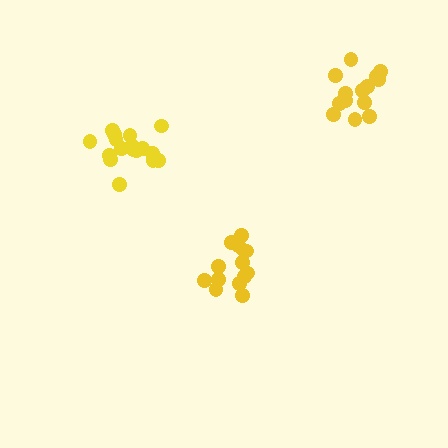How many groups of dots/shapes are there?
There are 3 groups.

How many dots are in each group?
Group 1: 17 dots, Group 2: 14 dots, Group 3: 15 dots (46 total).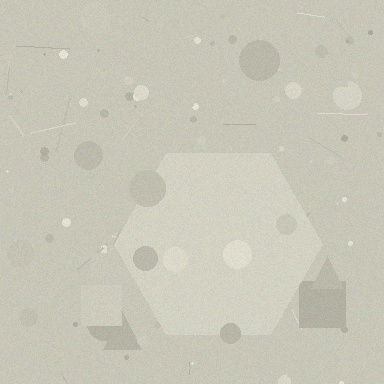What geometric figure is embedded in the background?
A hexagon is embedded in the background.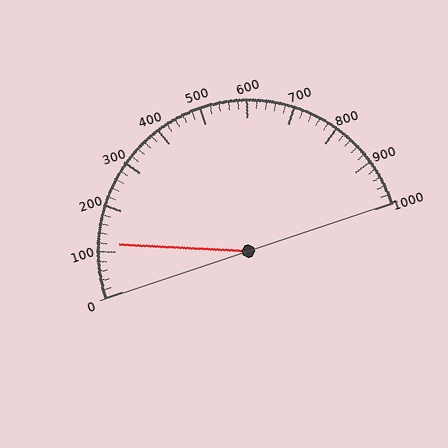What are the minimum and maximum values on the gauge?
The gauge ranges from 0 to 1000.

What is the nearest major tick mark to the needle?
The nearest major tick mark is 100.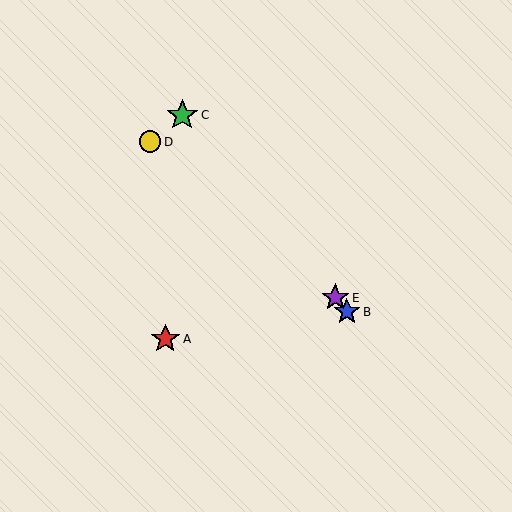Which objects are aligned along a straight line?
Objects B, C, E are aligned along a straight line.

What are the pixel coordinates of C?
Object C is at (182, 115).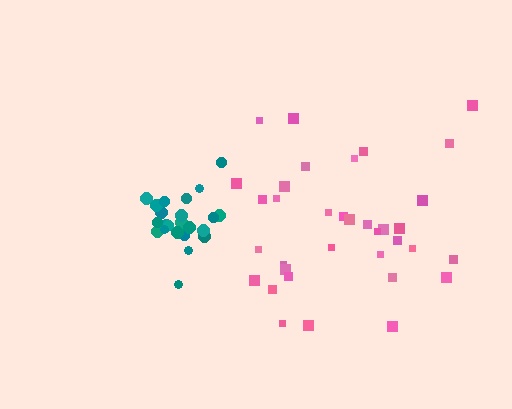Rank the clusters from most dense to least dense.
teal, pink.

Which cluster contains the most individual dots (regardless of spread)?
Pink (35).